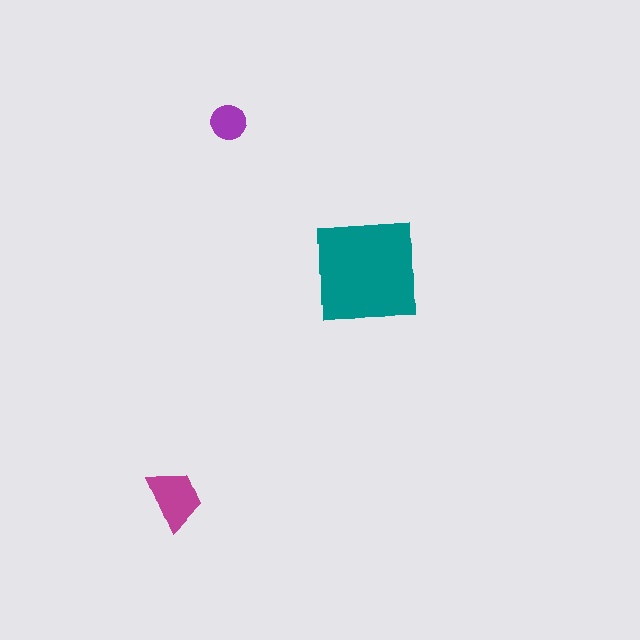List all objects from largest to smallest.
The teal square, the magenta trapezoid, the purple circle.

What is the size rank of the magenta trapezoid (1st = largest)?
2nd.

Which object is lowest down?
The magenta trapezoid is bottommost.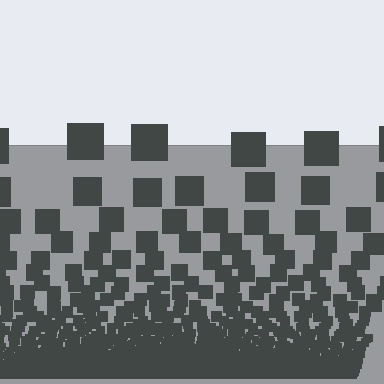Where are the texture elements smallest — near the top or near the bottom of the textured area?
Near the bottom.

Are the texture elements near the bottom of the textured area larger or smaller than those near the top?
Smaller. The gradient is inverted — elements near the bottom are smaller and denser.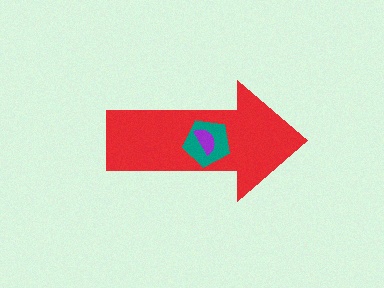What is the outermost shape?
The red arrow.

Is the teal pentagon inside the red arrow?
Yes.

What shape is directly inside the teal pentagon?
The purple semicircle.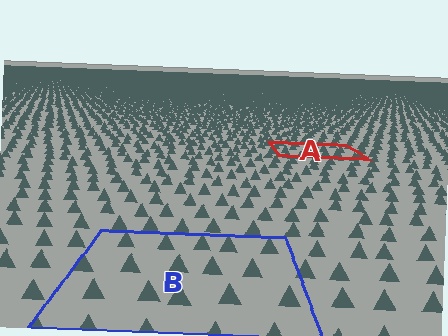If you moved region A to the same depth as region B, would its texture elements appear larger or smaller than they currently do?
They would appear larger. At a closer depth, the same texture elements are projected at a bigger on-screen size.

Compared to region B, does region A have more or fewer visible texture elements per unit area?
Region A has more texture elements per unit area — they are packed more densely because it is farther away.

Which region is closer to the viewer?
Region B is closer. The texture elements there are larger and more spread out.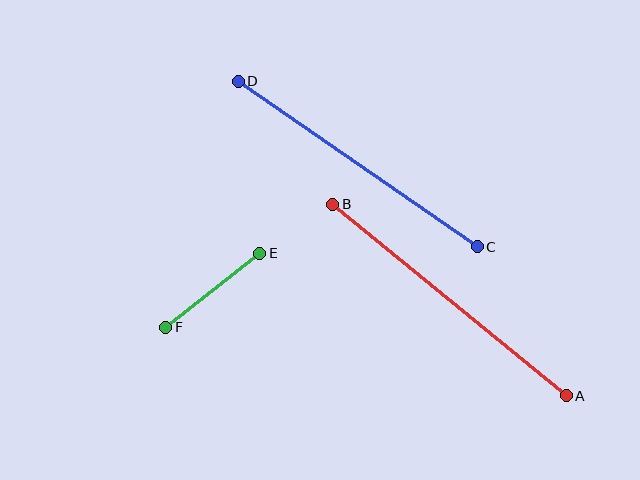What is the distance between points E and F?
The distance is approximately 120 pixels.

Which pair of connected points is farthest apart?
Points A and B are farthest apart.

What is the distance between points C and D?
The distance is approximately 291 pixels.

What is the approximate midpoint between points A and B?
The midpoint is at approximately (450, 300) pixels.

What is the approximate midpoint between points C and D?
The midpoint is at approximately (358, 164) pixels.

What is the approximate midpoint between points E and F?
The midpoint is at approximately (213, 290) pixels.